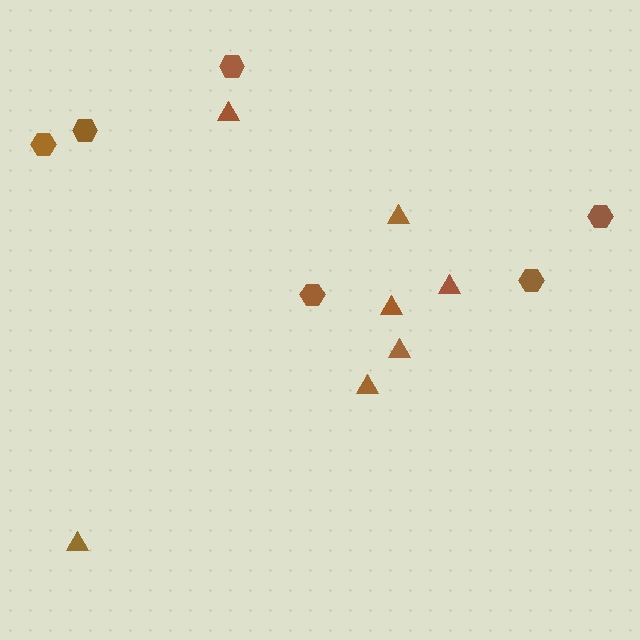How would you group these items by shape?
There are 2 groups: one group of hexagons (6) and one group of triangles (7).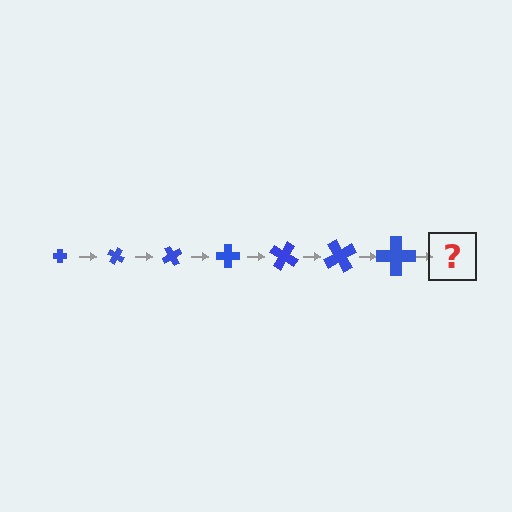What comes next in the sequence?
The next element should be a cross, larger than the previous one and rotated 210 degrees from the start.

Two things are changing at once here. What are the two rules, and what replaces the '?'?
The two rules are that the cross grows larger each step and it rotates 30 degrees each step. The '?' should be a cross, larger than the previous one and rotated 210 degrees from the start.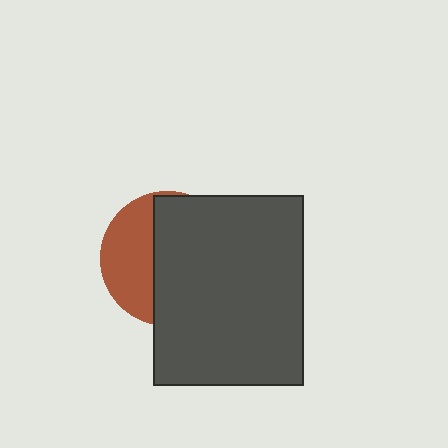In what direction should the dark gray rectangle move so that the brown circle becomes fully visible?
The dark gray rectangle should move right. That is the shortest direction to clear the overlap and leave the brown circle fully visible.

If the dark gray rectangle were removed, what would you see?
You would see the complete brown circle.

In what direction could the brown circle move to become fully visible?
The brown circle could move left. That would shift it out from behind the dark gray rectangle entirely.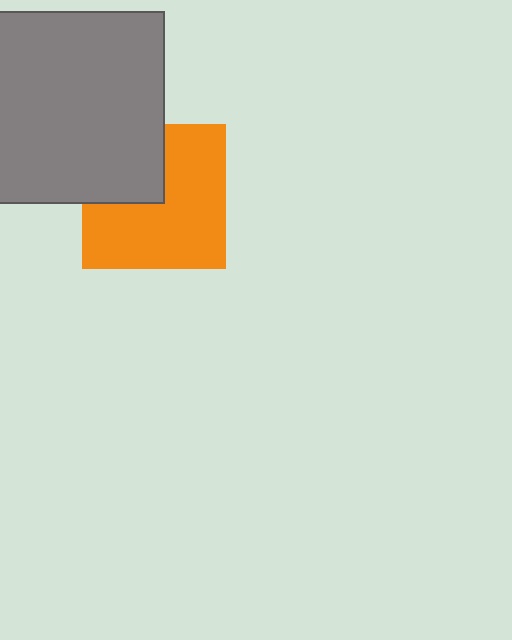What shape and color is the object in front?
The object in front is a gray rectangle.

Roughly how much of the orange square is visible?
Most of it is visible (roughly 68%).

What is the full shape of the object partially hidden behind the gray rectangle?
The partially hidden object is an orange square.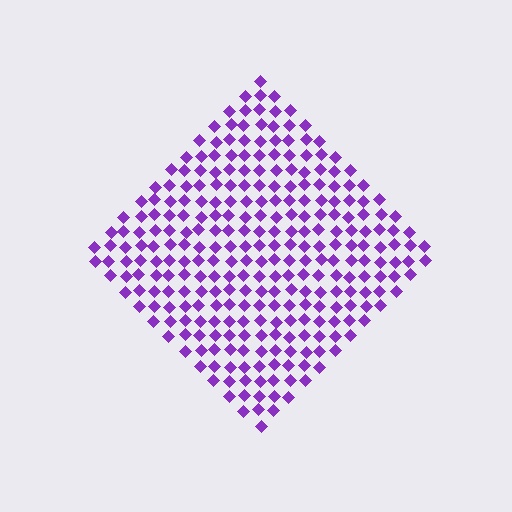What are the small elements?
The small elements are diamonds.